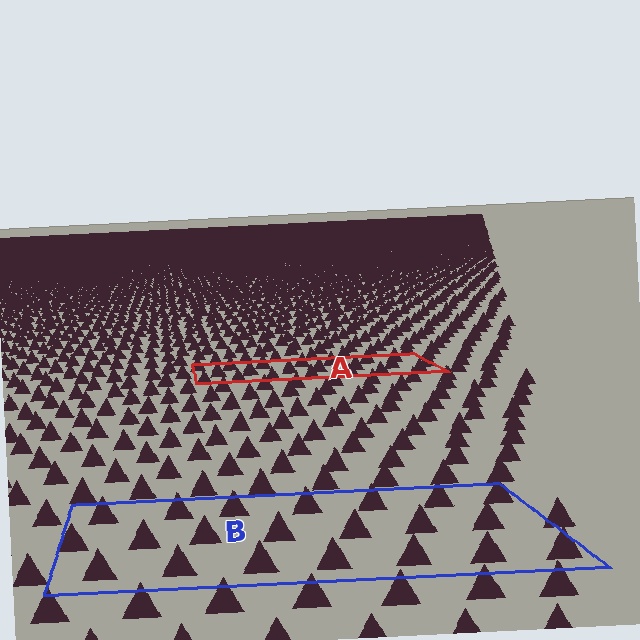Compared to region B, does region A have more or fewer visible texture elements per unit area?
Region A has more texture elements per unit area — they are packed more densely because it is farther away.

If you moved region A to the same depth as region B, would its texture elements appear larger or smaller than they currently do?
They would appear larger. At a closer depth, the same texture elements are projected at a bigger on-screen size.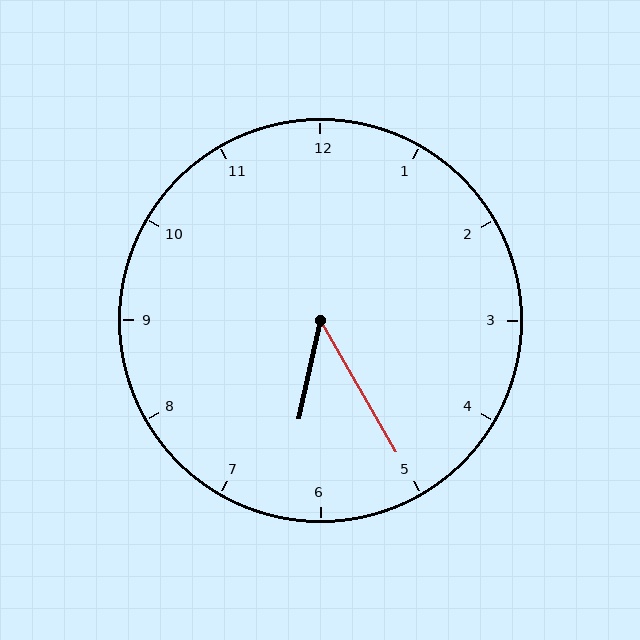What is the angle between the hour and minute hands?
Approximately 42 degrees.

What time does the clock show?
6:25.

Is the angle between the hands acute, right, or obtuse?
It is acute.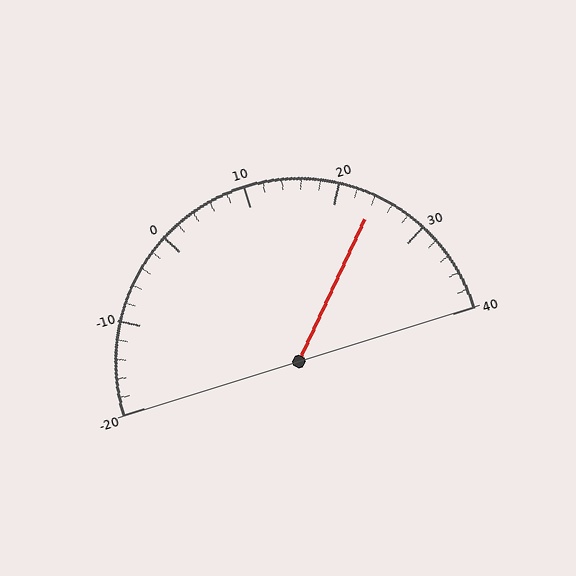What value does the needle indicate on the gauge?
The needle indicates approximately 24.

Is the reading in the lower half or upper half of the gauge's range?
The reading is in the upper half of the range (-20 to 40).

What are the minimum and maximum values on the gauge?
The gauge ranges from -20 to 40.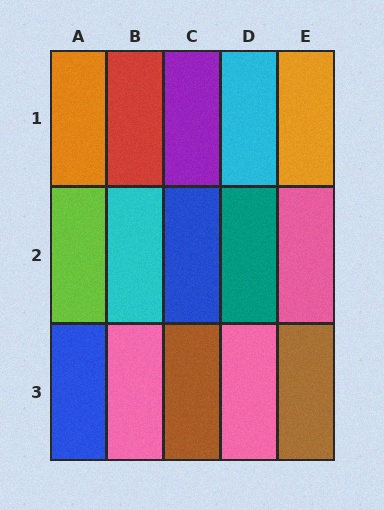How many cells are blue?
2 cells are blue.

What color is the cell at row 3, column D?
Pink.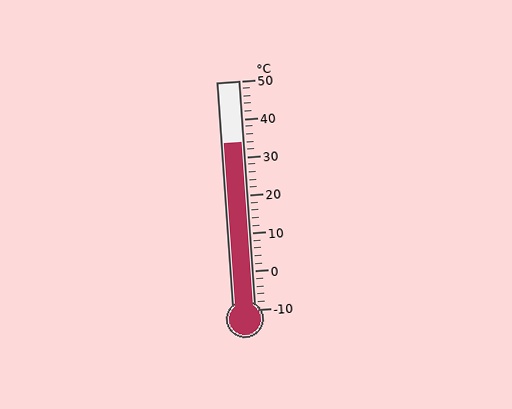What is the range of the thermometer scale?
The thermometer scale ranges from -10°C to 50°C.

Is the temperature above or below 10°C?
The temperature is above 10°C.